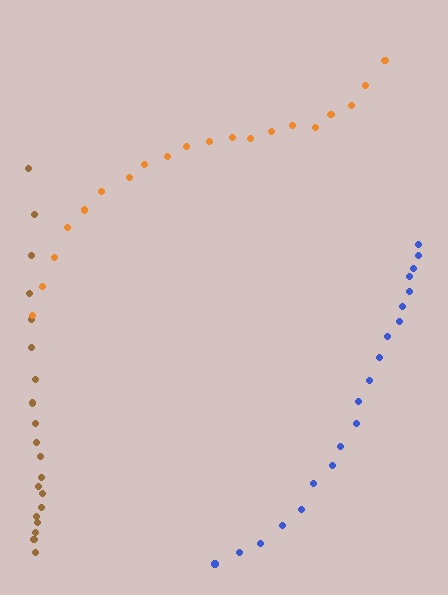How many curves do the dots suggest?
There are 3 distinct paths.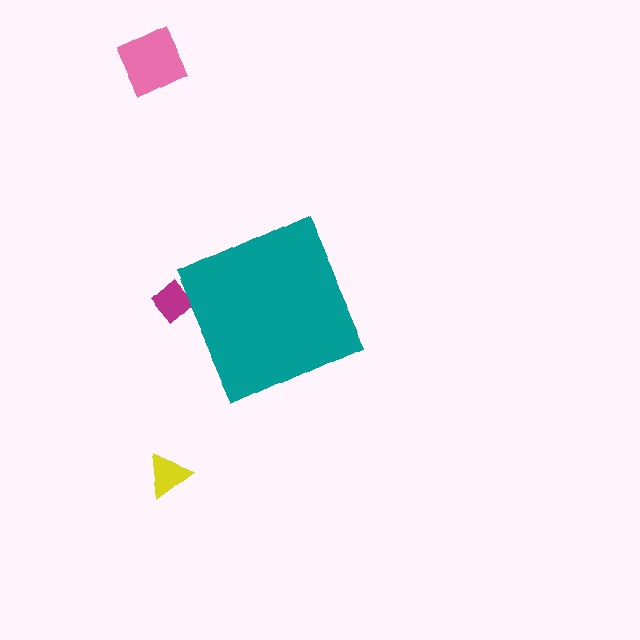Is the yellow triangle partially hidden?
No, the yellow triangle is fully visible.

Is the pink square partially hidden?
No, the pink square is fully visible.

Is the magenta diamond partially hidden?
Yes, the magenta diamond is partially hidden behind the teal diamond.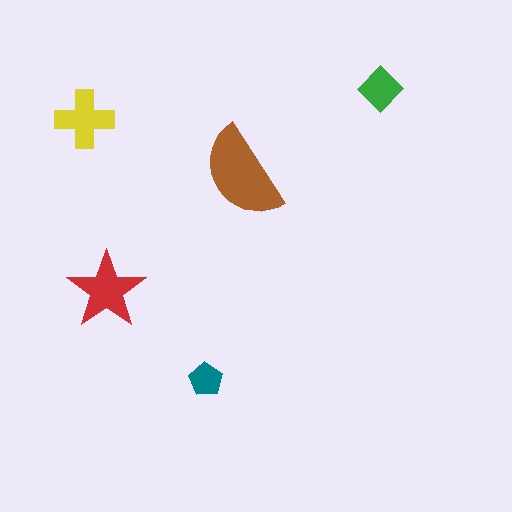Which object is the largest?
The brown semicircle.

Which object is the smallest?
The teal pentagon.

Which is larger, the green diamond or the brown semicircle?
The brown semicircle.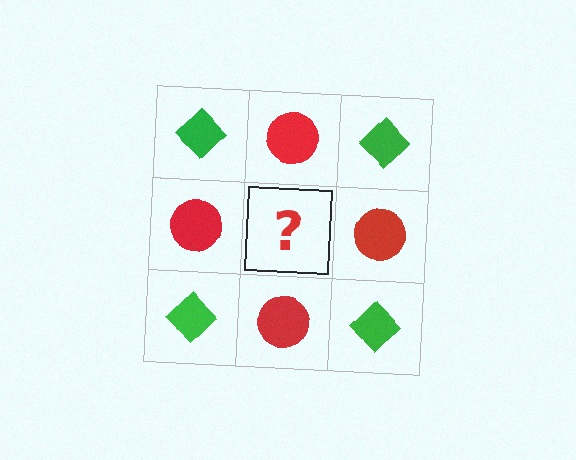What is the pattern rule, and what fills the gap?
The rule is that it alternates green diamond and red circle in a checkerboard pattern. The gap should be filled with a green diamond.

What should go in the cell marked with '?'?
The missing cell should contain a green diamond.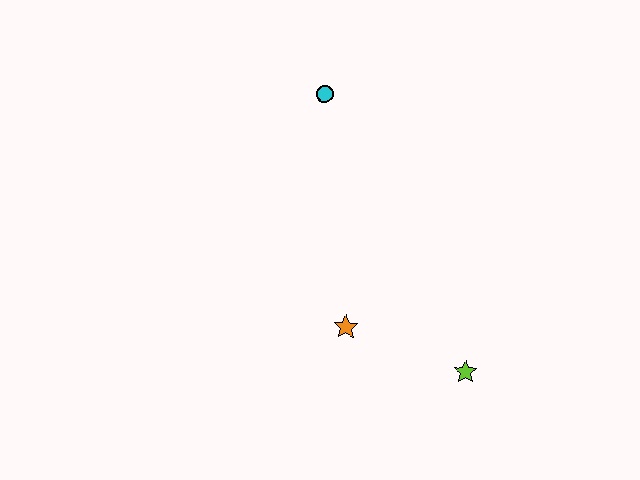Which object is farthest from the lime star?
The cyan circle is farthest from the lime star.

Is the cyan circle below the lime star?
No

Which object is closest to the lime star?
The orange star is closest to the lime star.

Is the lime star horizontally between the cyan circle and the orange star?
No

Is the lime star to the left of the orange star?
No